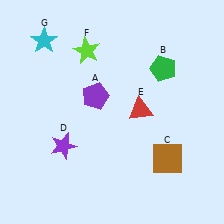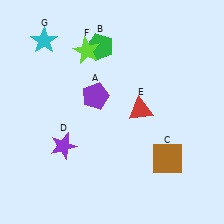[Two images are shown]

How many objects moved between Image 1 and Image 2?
1 object moved between the two images.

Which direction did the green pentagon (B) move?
The green pentagon (B) moved left.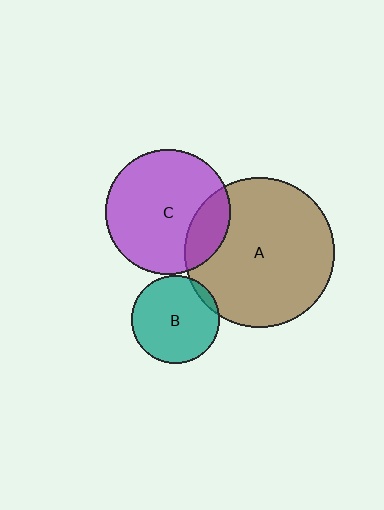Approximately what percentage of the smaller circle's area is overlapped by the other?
Approximately 5%.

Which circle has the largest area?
Circle A (brown).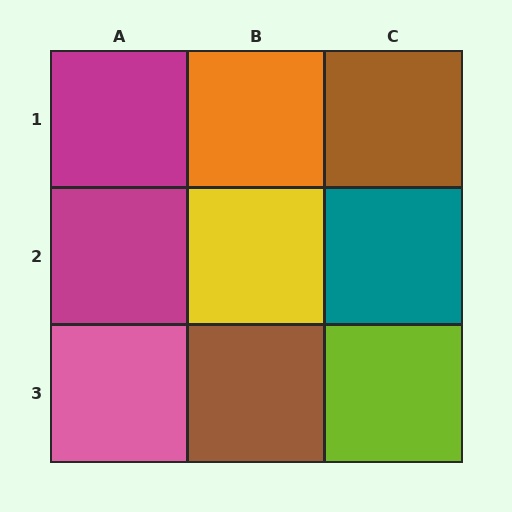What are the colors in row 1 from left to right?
Magenta, orange, brown.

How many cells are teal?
1 cell is teal.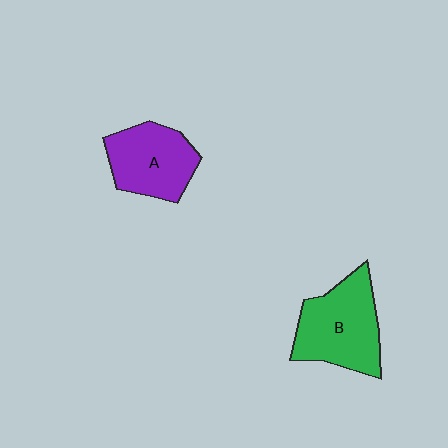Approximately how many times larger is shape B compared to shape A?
Approximately 1.2 times.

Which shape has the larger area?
Shape B (green).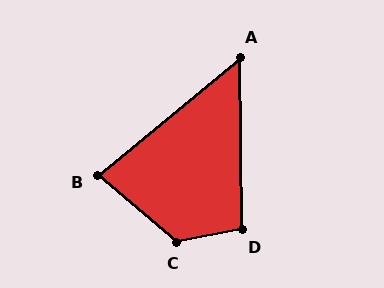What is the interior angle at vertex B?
Approximately 80 degrees (acute).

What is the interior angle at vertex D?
Approximately 100 degrees (obtuse).